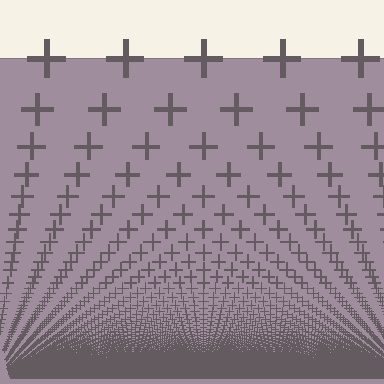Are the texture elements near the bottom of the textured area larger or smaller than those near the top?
Smaller. The gradient is inverted — elements near the bottom are smaller and denser.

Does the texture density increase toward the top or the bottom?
Density increases toward the bottom.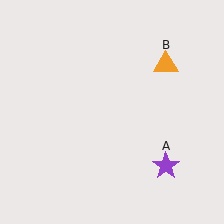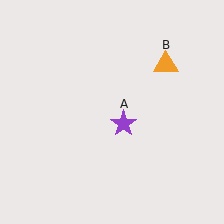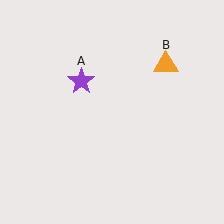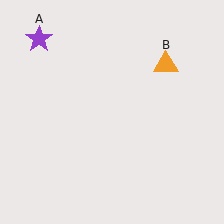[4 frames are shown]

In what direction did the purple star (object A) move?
The purple star (object A) moved up and to the left.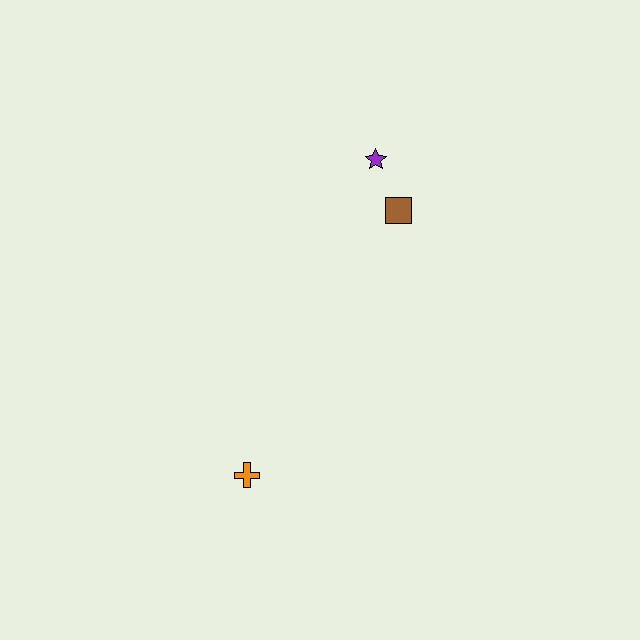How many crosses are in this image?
There is 1 cross.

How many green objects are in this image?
There are no green objects.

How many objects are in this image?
There are 3 objects.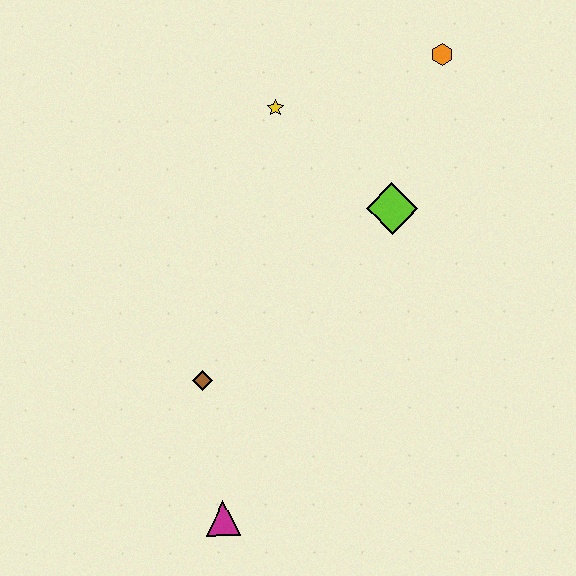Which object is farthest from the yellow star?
The magenta triangle is farthest from the yellow star.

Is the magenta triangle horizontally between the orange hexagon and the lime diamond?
No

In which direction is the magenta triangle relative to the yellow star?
The magenta triangle is below the yellow star.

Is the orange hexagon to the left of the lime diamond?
No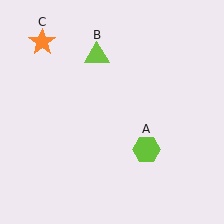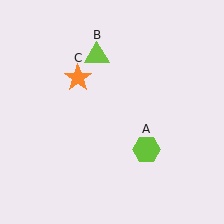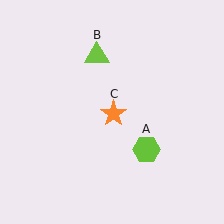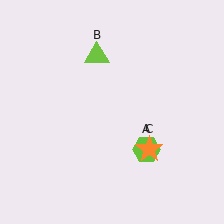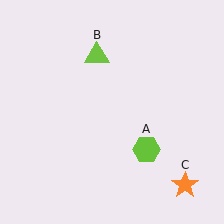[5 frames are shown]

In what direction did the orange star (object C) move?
The orange star (object C) moved down and to the right.